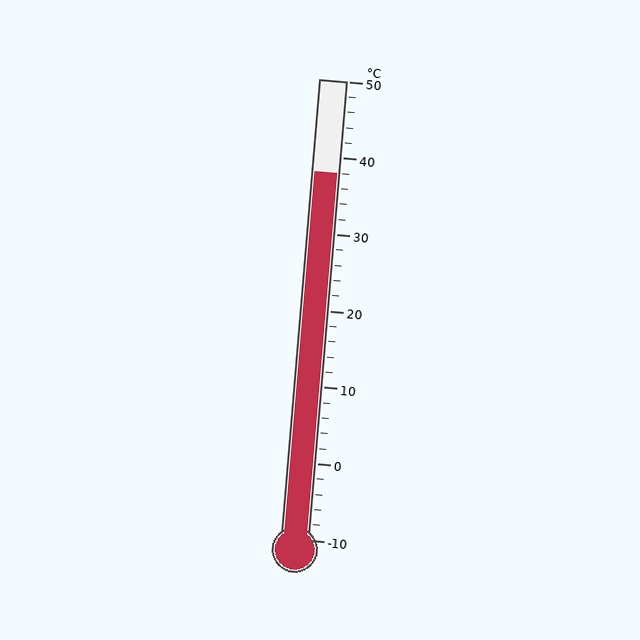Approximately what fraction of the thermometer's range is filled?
The thermometer is filled to approximately 80% of its range.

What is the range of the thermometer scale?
The thermometer scale ranges from -10°C to 50°C.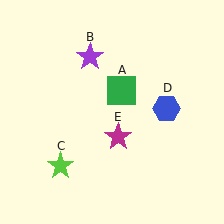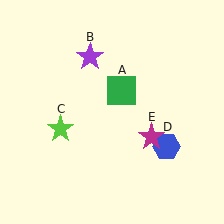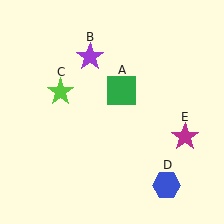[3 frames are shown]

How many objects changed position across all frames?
3 objects changed position: lime star (object C), blue hexagon (object D), magenta star (object E).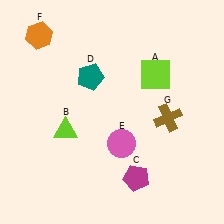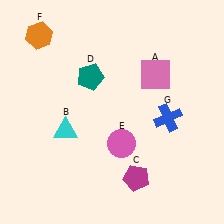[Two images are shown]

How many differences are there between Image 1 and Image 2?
There are 3 differences between the two images.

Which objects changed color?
A changed from lime to pink. B changed from lime to cyan. G changed from brown to blue.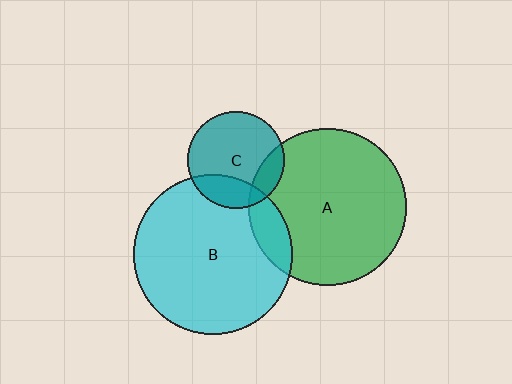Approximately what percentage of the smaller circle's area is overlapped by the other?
Approximately 15%.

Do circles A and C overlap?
Yes.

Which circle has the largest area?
Circle B (cyan).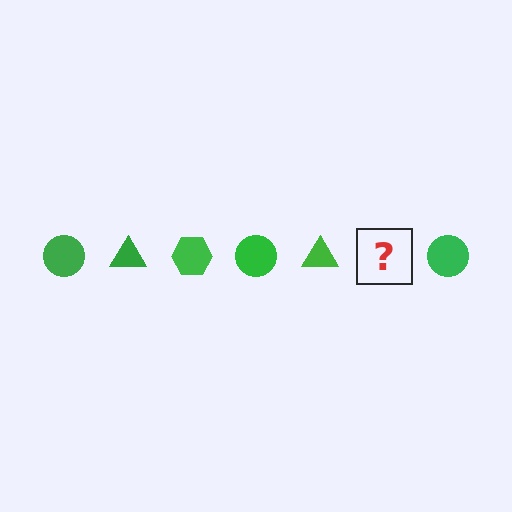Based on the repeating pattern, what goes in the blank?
The blank should be a green hexagon.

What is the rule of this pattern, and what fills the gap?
The rule is that the pattern cycles through circle, triangle, hexagon shapes in green. The gap should be filled with a green hexagon.